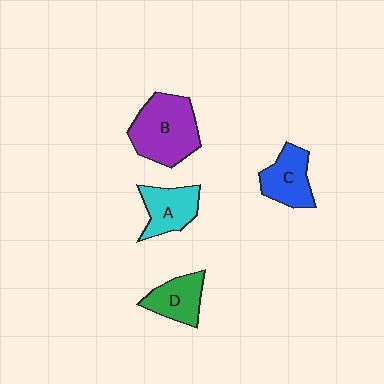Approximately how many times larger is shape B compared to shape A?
Approximately 1.6 times.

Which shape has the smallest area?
Shape D (green).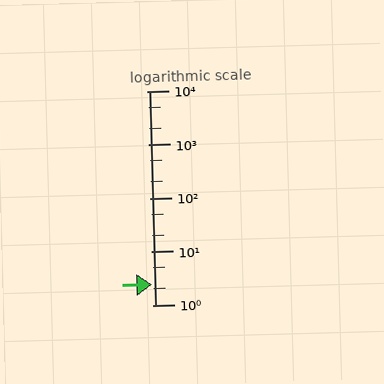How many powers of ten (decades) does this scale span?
The scale spans 4 decades, from 1 to 10000.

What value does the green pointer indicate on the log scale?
The pointer indicates approximately 2.4.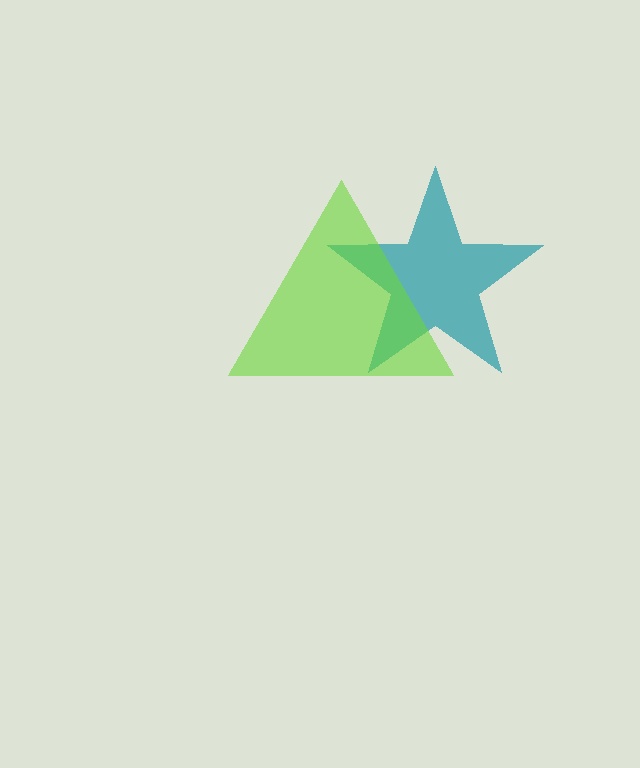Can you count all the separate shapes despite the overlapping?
Yes, there are 2 separate shapes.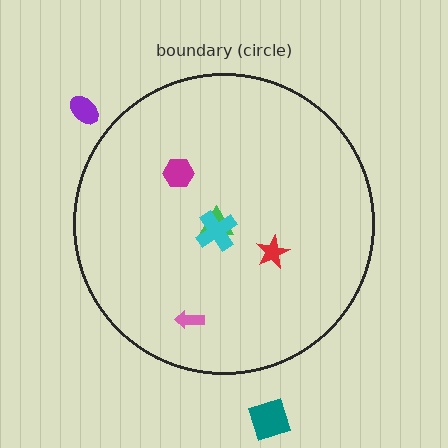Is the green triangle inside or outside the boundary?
Inside.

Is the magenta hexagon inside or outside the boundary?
Inside.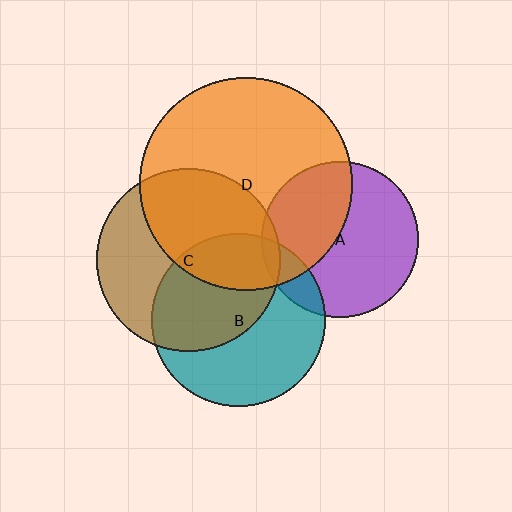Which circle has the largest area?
Circle D (orange).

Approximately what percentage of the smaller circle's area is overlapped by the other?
Approximately 20%.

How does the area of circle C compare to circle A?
Approximately 1.4 times.